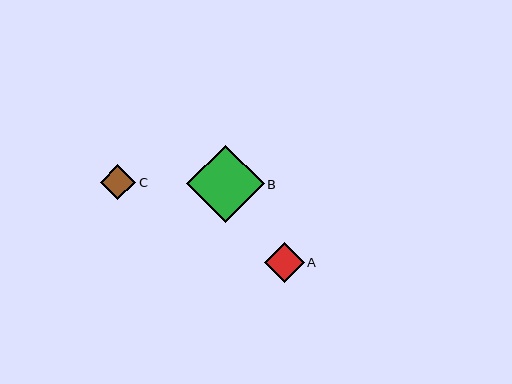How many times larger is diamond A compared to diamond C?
Diamond A is approximately 1.1 times the size of diamond C.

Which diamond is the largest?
Diamond B is the largest with a size of approximately 77 pixels.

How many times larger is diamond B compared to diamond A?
Diamond B is approximately 1.9 times the size of diamond A.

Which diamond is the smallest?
Diamond C is the smallest with a size of approximately 35 pixels.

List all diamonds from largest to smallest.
From largest to smallest: B, A, C.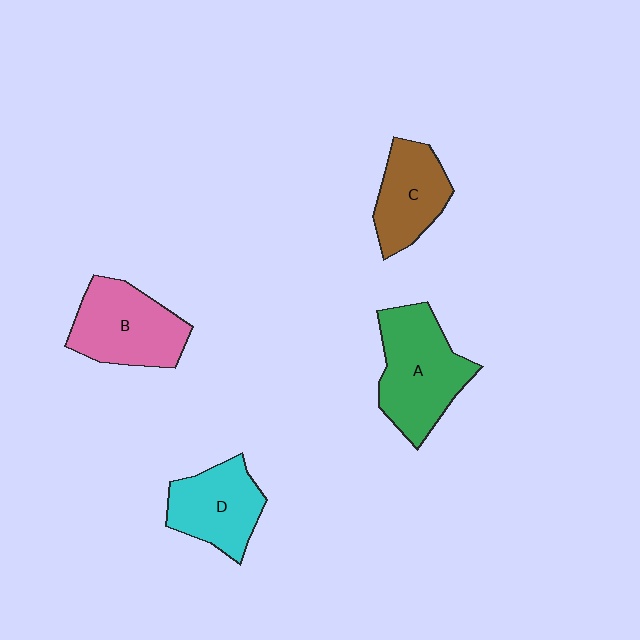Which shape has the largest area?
Shape A (green).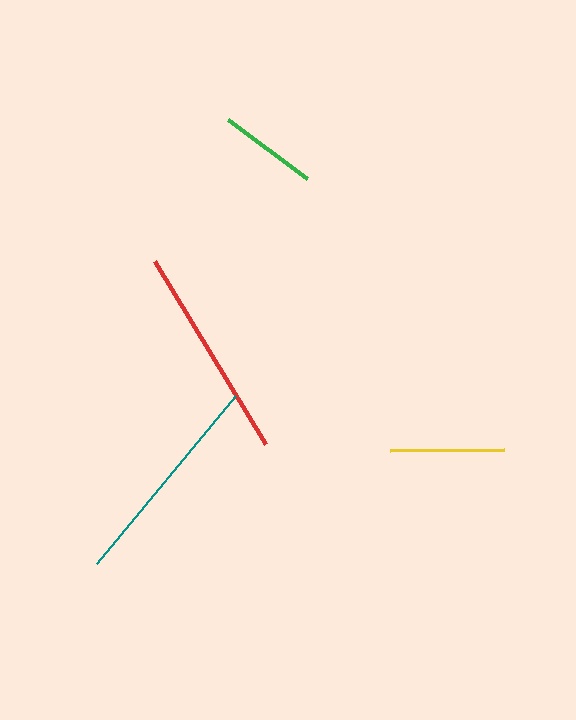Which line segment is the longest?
The teal line is the longest at approximately 218 pixels.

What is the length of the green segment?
The green segment is approximately 98 pixels long.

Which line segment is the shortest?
The green line is the shortest at approximately 98 pixels.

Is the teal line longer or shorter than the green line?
The teal line is longer than the green line.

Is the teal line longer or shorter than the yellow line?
The teal line is longer than the yellow line.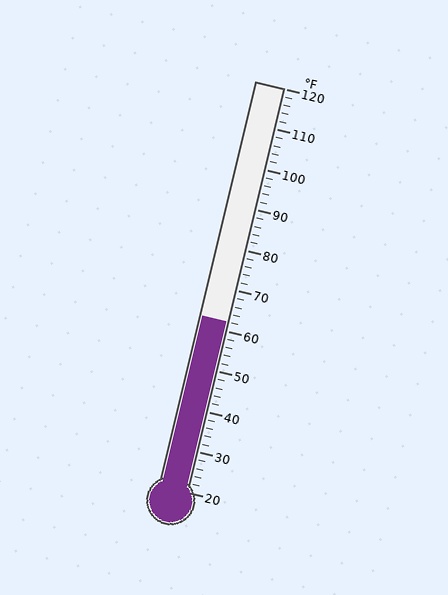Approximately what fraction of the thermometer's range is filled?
The thermometer is filled to approximately 40% of its range.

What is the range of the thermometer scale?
The thermometer scale ranges from 20°F to 120°F.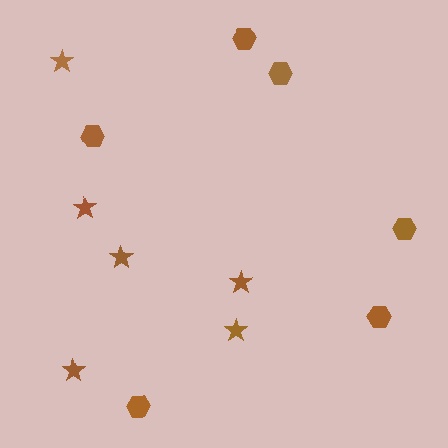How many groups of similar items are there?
There are 2 groups: one group of stars (6) and one group of hexagons (6).